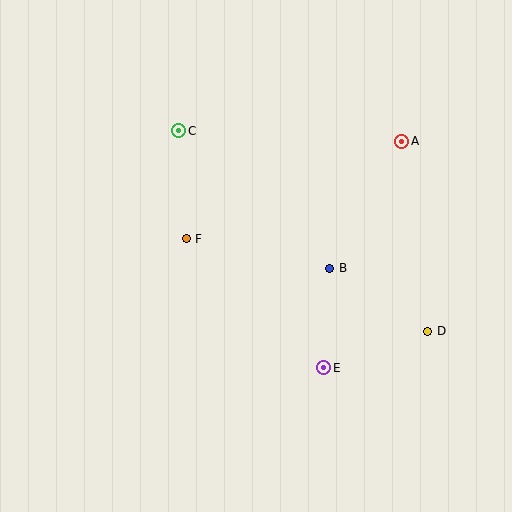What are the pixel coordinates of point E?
Point E is at (324, 368).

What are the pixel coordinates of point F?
Point F is at (186, 239).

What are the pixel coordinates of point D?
Point D is at (428, 331).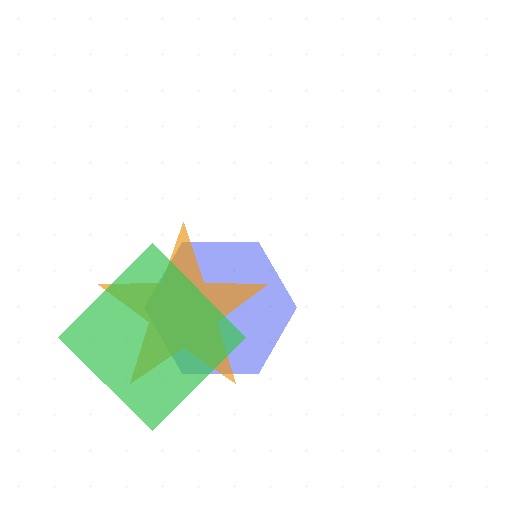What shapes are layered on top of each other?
The layered shapes are: a blue hexagon, an orange star, a green diamond.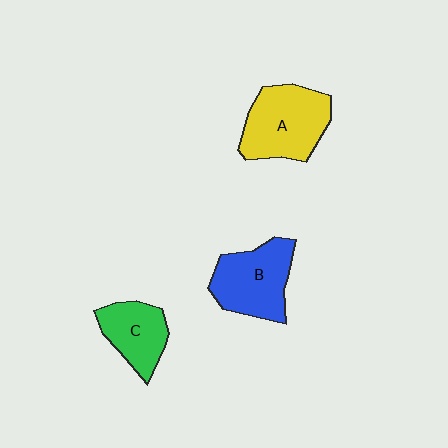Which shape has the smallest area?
Shape C (green).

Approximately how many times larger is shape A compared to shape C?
Approximately 1.5 times.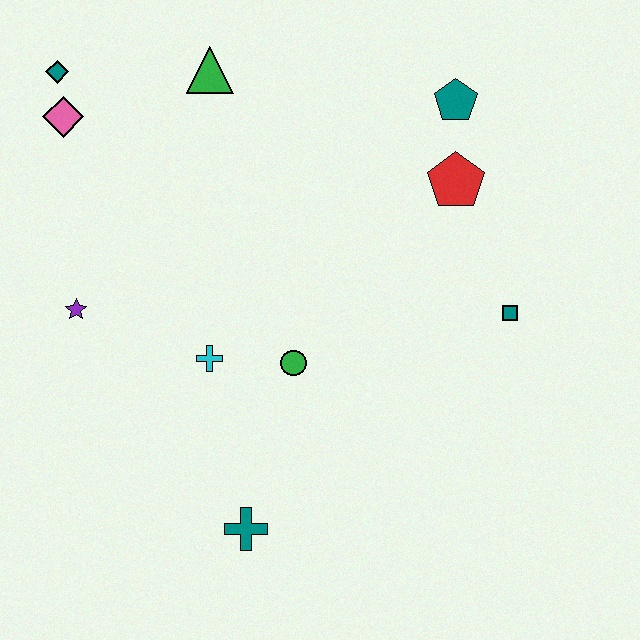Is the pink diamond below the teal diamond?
Yes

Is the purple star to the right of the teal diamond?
Yes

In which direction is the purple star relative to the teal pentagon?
The purple star is to the left of the teal pentagon.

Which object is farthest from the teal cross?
The teal diamond is farthest from the teal cross.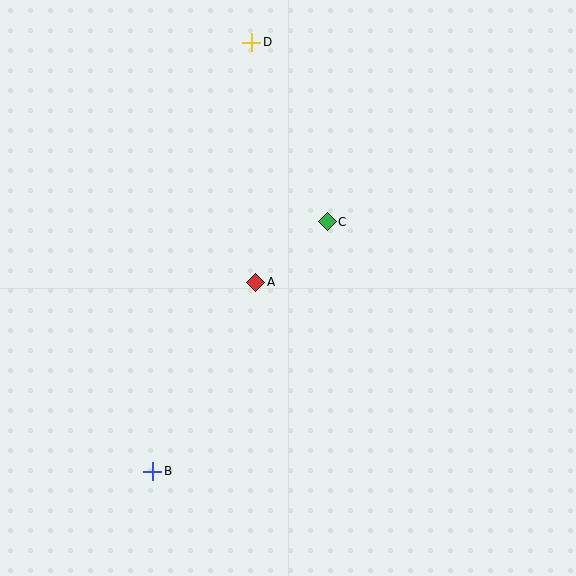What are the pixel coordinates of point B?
Point B is at (153, 471).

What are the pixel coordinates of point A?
Point A is at (256, 282).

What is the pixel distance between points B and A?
The distance between B and A is 215 pixels.